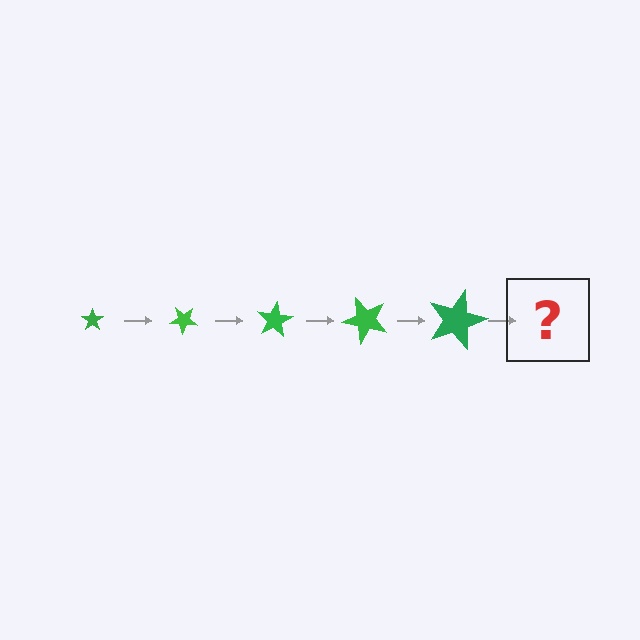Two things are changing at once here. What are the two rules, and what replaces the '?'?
The two rules are that the star grows larger each step and it rotates 40 degrees each step. The '?' should be a star, larger than the previous one and rotated 200 degrees from the start.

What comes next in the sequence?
The next element should be a star, larger than the previous one and rotated 200 degrees from the start.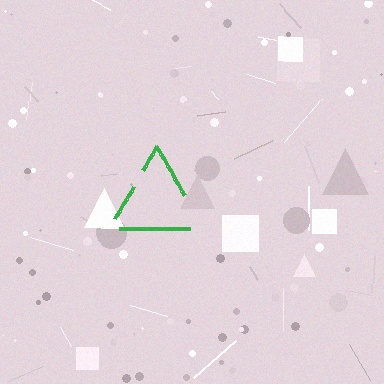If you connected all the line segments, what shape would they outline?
They would outline a triangle.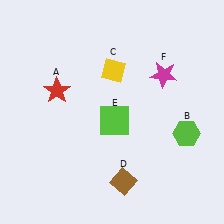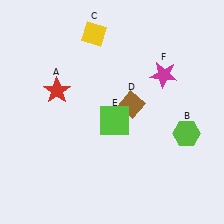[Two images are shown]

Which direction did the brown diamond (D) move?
The brown diamond (D) moved up.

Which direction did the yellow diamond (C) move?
The yellow diamond (C) moved up.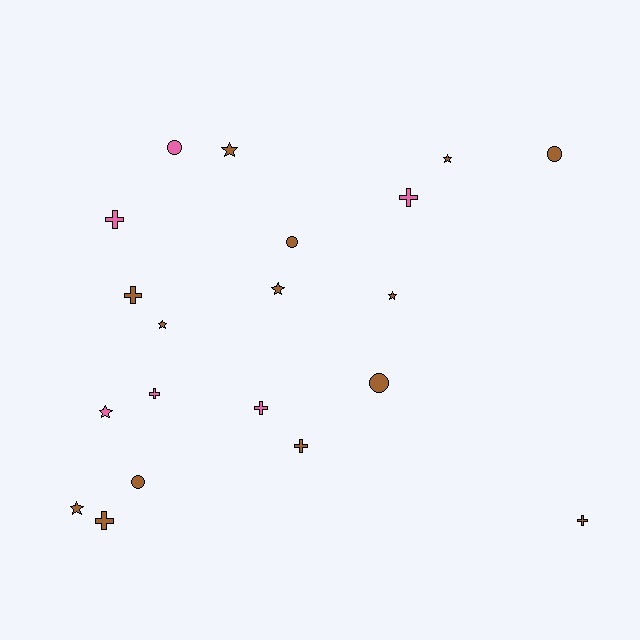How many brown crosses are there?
There are 4 brown crosses.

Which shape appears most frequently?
Cross, with 8 objects.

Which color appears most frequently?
Brown, with 14 objects.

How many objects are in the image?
There are 20 objects.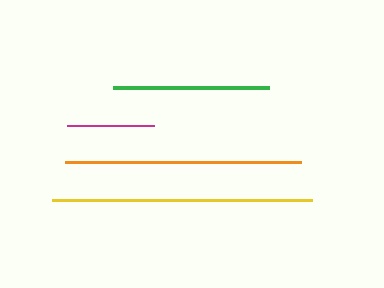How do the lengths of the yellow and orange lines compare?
The yellow and orange lines are approximately the same length.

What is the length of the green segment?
The green segment is approximately 155 pixels long.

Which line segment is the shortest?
The magenta line is the shortest at approximately 87 pixels.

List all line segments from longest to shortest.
From longest to shortest: yellow, orange, green, magenta.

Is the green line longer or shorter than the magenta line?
The green line is longer than the magenta line.